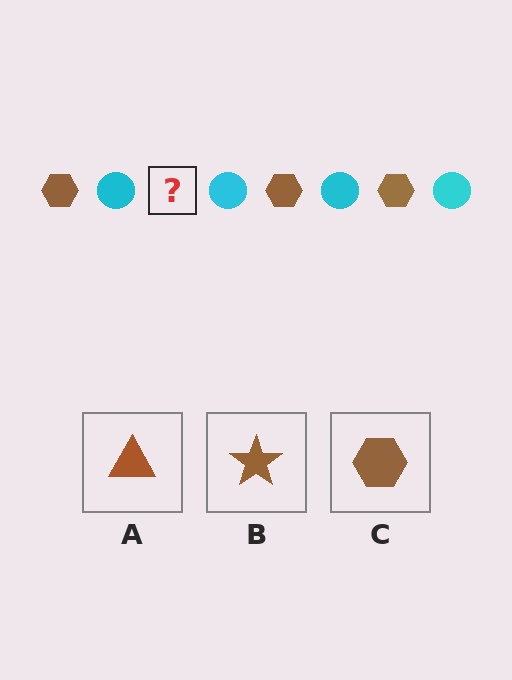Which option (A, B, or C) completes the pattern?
C.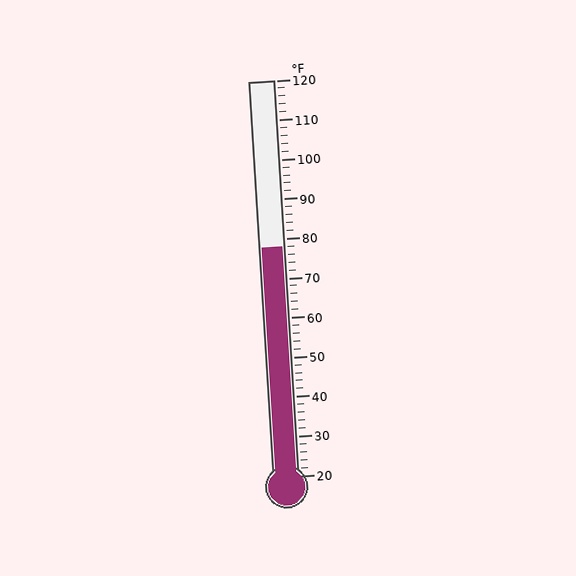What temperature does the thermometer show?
The thermometer shows approximately 78°F.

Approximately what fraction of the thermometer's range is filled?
The thermometer is filled to approximately 60% of its range.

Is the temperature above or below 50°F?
The temperature is above 50°F.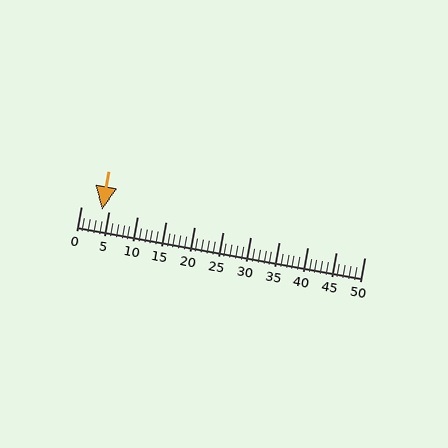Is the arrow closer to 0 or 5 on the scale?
The arrow is closer to 5.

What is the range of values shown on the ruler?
The ruler shows values from 0 to 50.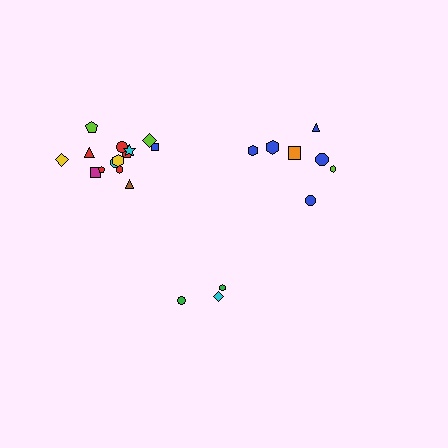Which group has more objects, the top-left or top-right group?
The top-left group.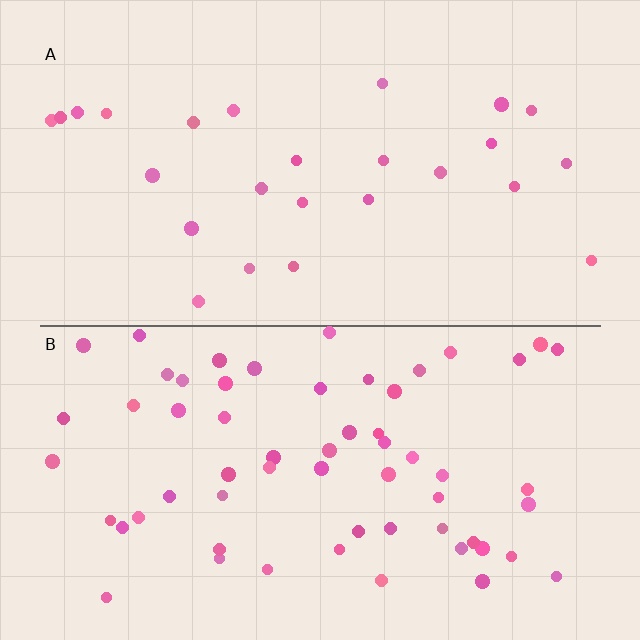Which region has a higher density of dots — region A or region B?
B (the bottom).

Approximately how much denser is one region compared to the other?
Approximately 2.4× — region B over region A.